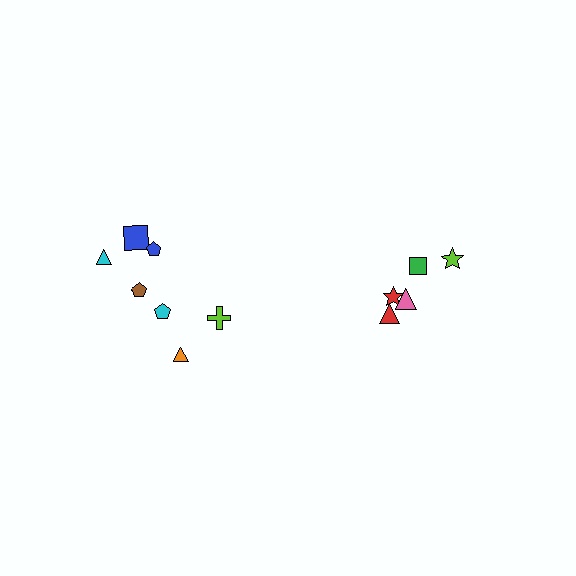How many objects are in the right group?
There are 5 objects.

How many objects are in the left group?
There are 7 objects.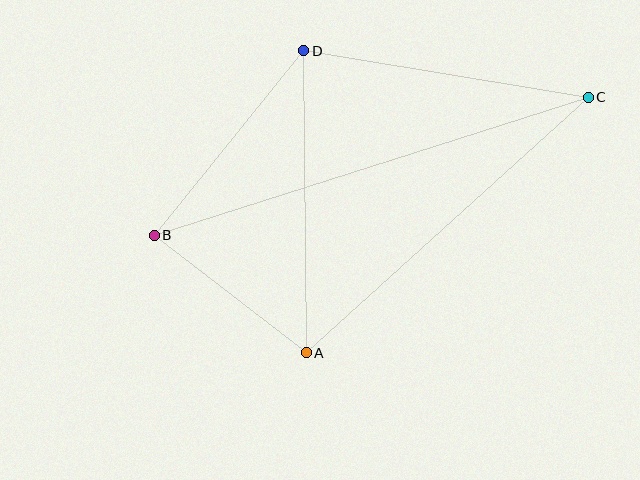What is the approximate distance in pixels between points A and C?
The distance between A and C is approximately 380 pixels.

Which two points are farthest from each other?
Points B and C are farthest from each other.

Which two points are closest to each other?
Points A and B are closest to each other.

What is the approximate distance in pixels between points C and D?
The distance between C and D is approximately 288 pixels.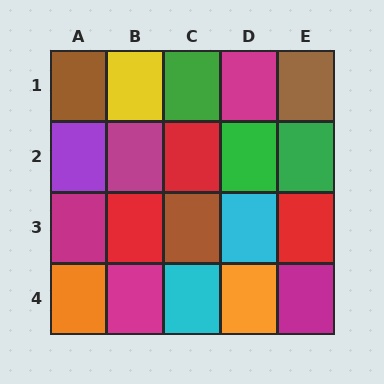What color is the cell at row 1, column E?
Brown.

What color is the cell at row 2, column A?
Purple.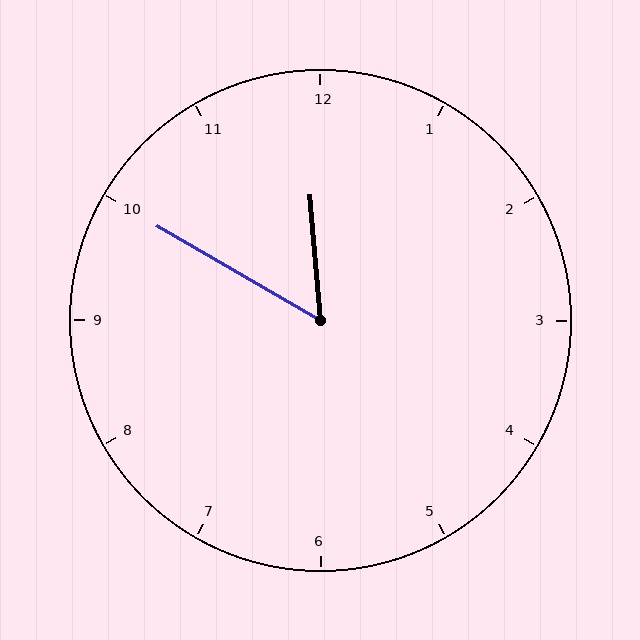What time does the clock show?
11:50.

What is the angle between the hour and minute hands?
Approximately 55 degrees.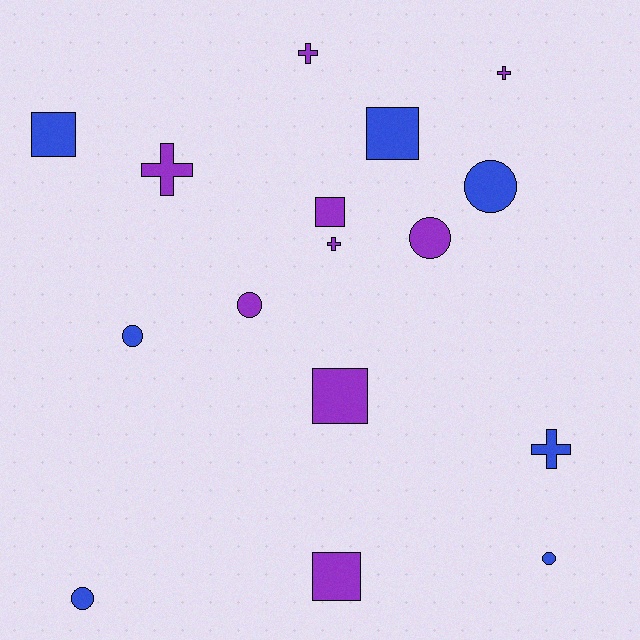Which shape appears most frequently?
Circle, with 6 objects.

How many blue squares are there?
There are 2 blue squares.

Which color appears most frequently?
Purple, with 9 objects.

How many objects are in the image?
There are 16 objects.